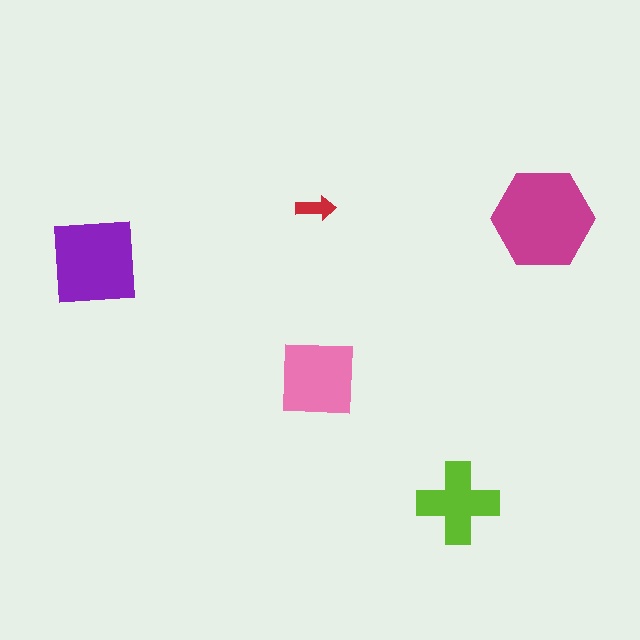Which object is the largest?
The magenta hexagon.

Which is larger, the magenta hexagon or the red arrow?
The magenta hexagon.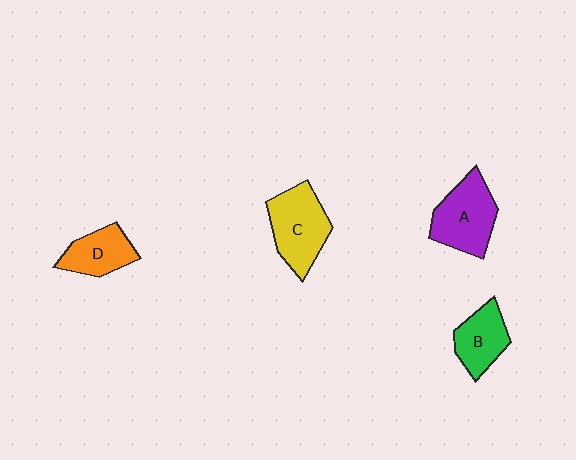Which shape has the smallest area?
Shape D (orange).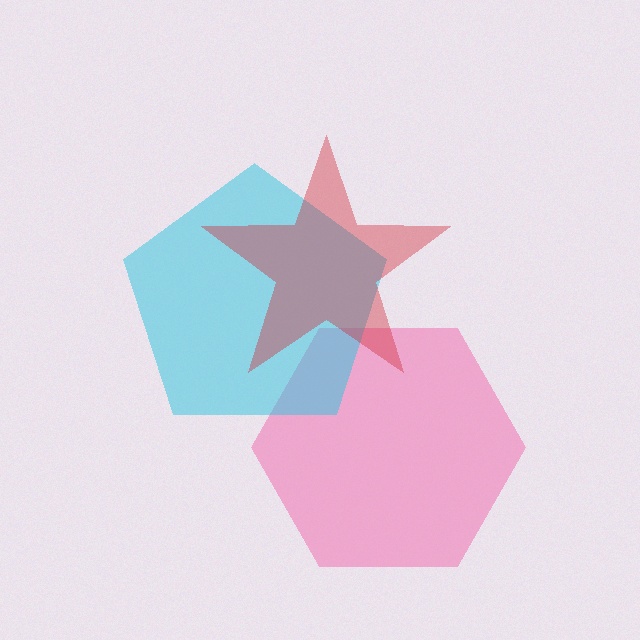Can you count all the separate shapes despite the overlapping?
Yes, there are 3 separate shapes.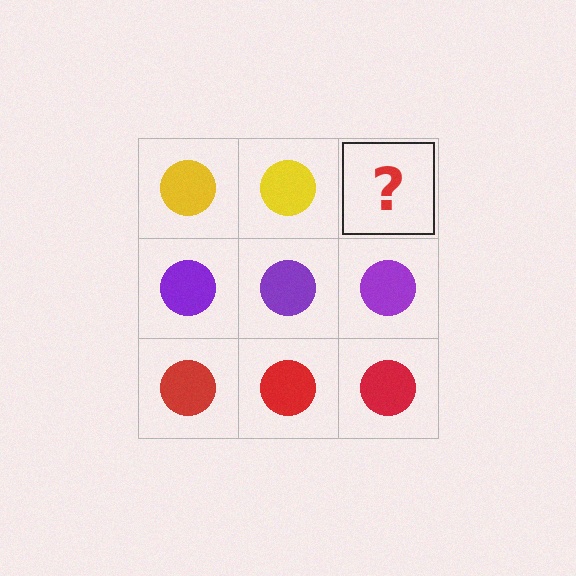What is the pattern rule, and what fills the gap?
The rule is that each row has a consistent color. The gap should be filled with a yellow circle.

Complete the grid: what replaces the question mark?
The question mark should be replaced with a yellow circle.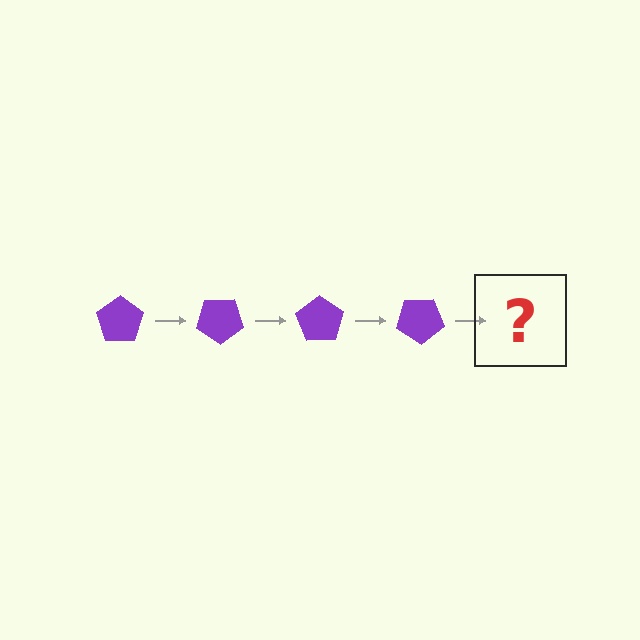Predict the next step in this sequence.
The next step is a purple pentagon rotated 140 degrees.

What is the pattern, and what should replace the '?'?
The pattern is that the pentagon rotates 35 degrees each step. The '?' should be a purple pentagon rotated 140 degrees.